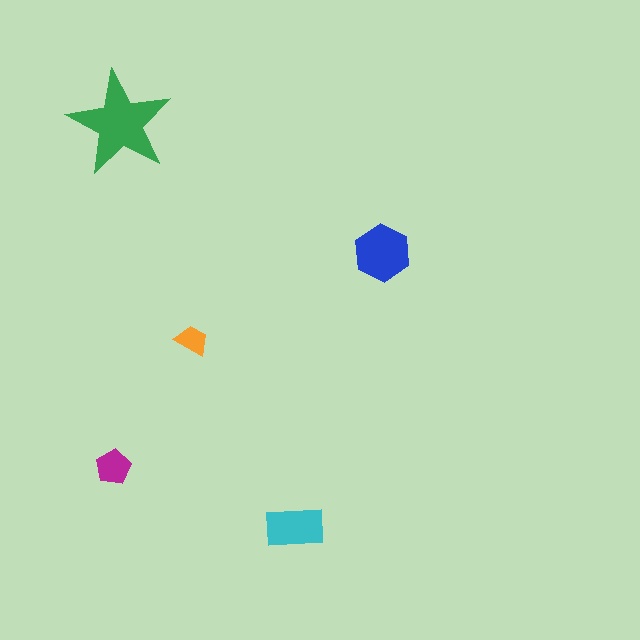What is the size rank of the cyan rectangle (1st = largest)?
3rd.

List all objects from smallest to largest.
The orange trapezoid, the magenta pentagon, the cyan rectangle, the blue hexagon, the green star.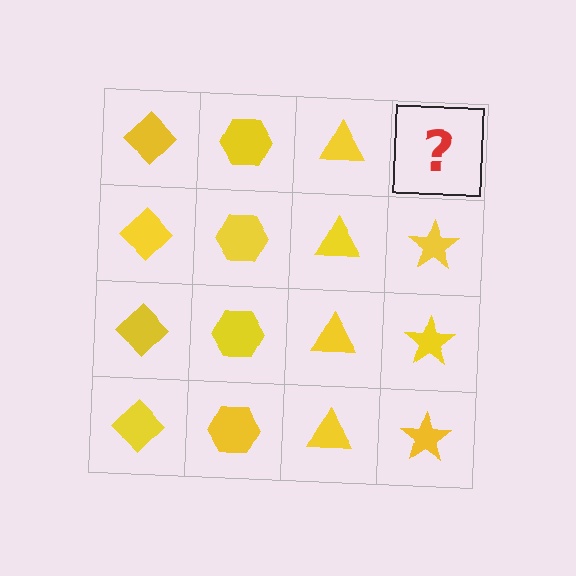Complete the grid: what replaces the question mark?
The question mark should be replaced with a yellow star.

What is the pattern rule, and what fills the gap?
The rule is that each column has a consistent shape. The gap should be filled with a yellow star.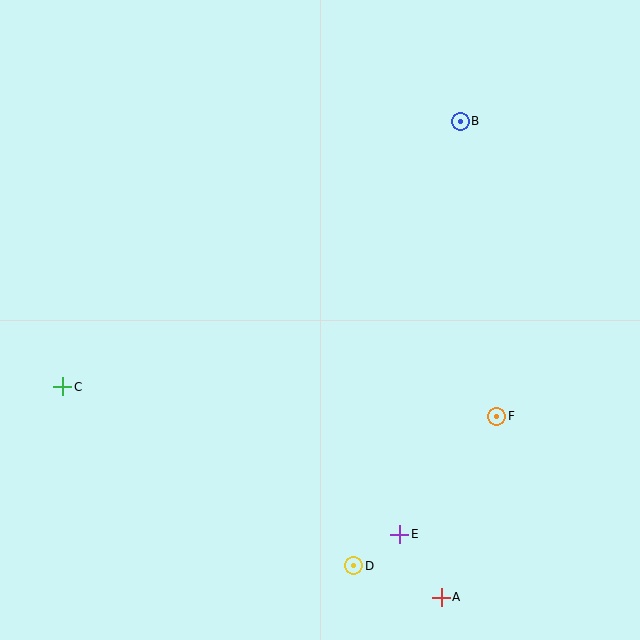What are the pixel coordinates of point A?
Point A is at (441, 597).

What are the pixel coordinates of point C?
Point C is at (63, 387).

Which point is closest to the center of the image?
Point F at (497, 416) is closest to the center.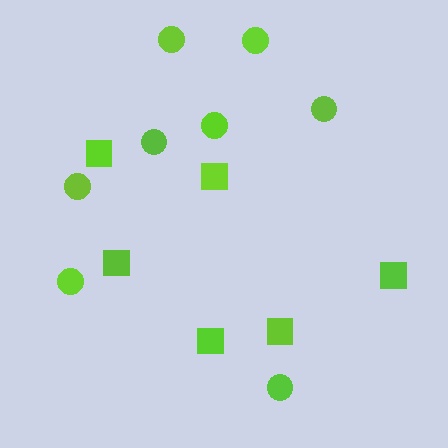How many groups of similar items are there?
There are 2 groups: one group of circles (8) and one group of squares (6).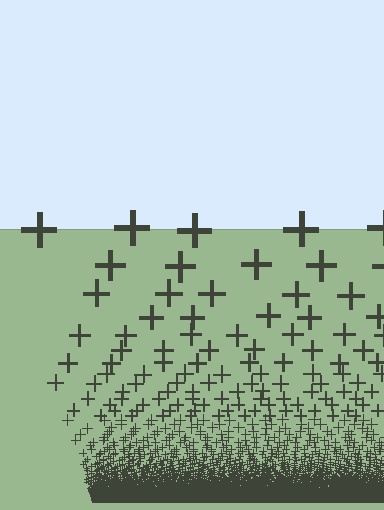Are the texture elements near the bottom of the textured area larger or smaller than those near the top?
Smaller. The gradient is inverted — elements near the bottom are smaller and denser.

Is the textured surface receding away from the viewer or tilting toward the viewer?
The surface appears to tilt toward the viewer. Texture elements get larger and sparser toward the top.